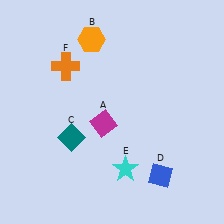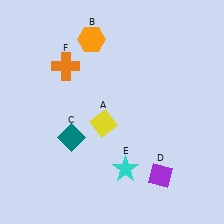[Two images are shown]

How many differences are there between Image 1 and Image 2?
There are 2 differences between the two images.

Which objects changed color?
A changed from magenta to yellow. D changed from blue to purple.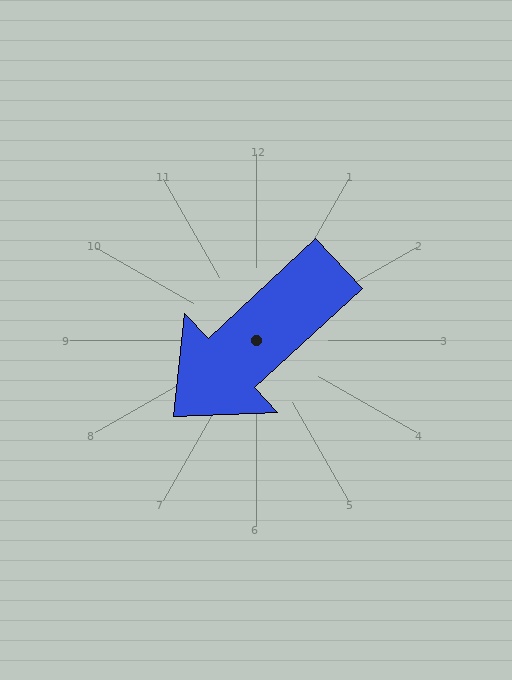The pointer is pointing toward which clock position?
Roughly 8 o'clock.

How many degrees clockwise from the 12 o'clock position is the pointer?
Approximately 227 degrees.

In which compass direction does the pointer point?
Southwest.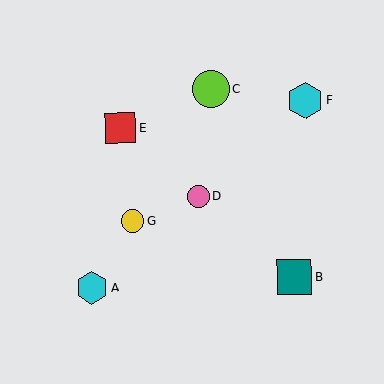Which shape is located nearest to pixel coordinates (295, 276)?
The teal square (labeled B) at (294, 277) is nearest to that location.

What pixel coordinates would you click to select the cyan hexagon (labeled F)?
Click at (306, 100) to select the cyan hexagon F.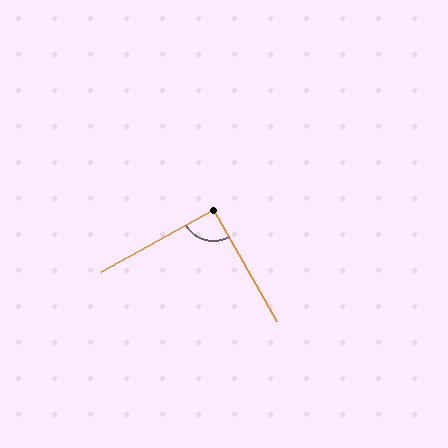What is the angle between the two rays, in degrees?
Approximately 91 degrees.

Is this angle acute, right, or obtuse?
It is approximately a right angle.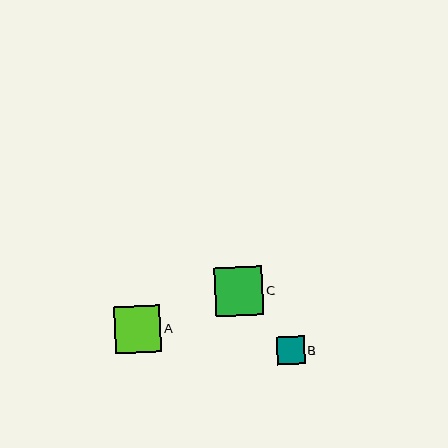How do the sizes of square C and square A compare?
Square C and square A are approximately the same size.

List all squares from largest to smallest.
From largest to smallest: C, A, B.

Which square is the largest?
Square C is the largest with a size of approximately 48 pixels.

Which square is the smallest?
Square B is the smallest with a size of approximately 28 pixels.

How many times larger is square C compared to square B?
Square C is approximately 1.8 times the size of square B.